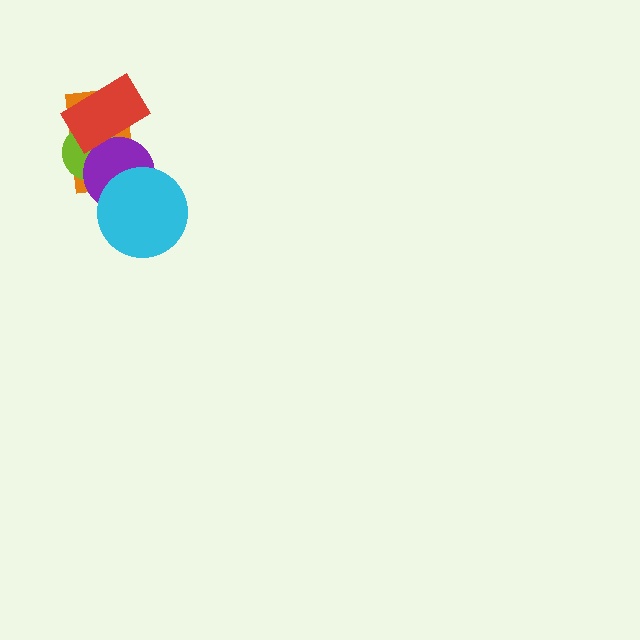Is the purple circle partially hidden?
Yes, it is partially covered by another shape.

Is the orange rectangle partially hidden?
Yes, it is partially covered by another shape.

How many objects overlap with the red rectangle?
3 objects overlap with the red rectangle.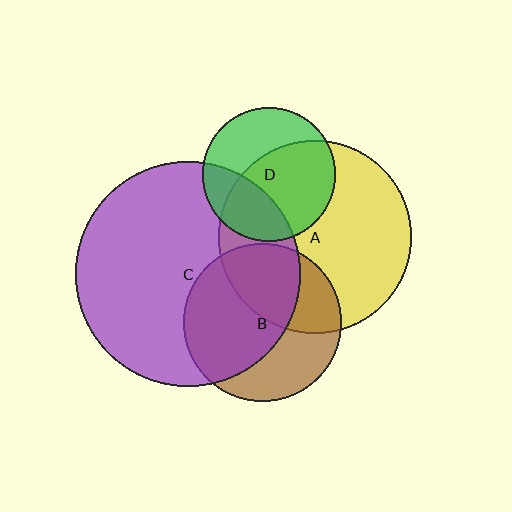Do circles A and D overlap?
Yes.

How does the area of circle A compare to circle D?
Approximately 2.1 times.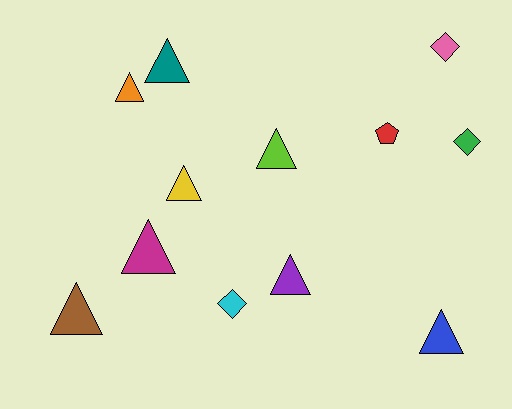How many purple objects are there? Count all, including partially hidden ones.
There is 1 purple object.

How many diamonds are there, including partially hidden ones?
There are 3 diamonds.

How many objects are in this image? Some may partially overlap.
There are 12 objects.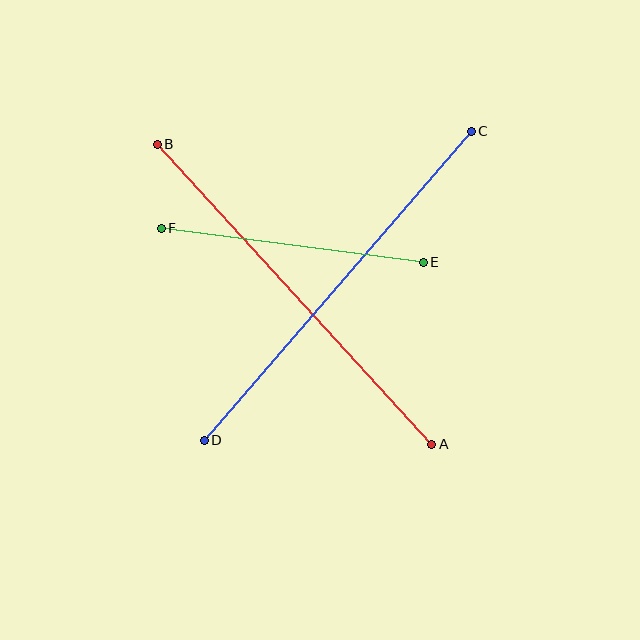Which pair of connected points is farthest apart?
Points C and D are farthest apart.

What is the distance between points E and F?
The distance is approximately 264 pixels.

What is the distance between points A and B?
The distance is approximately 407 pixels.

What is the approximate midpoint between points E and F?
The midpoint is at approximately (292, 245) pixels.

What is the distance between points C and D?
The distance is approximately 409 pixels.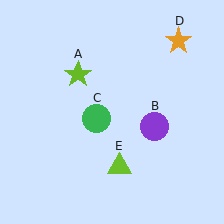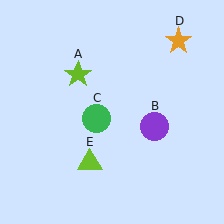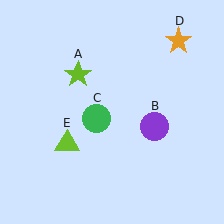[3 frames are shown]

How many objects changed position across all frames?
1 object changed position: lime triangle (object E).